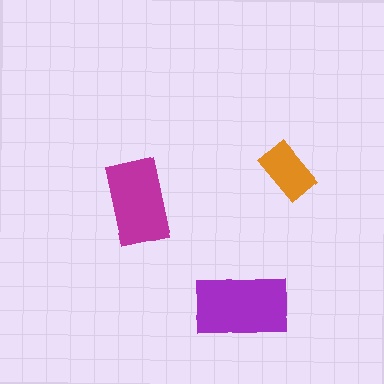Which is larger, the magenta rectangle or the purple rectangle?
The purple one.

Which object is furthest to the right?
The orange rectangle is rightmost.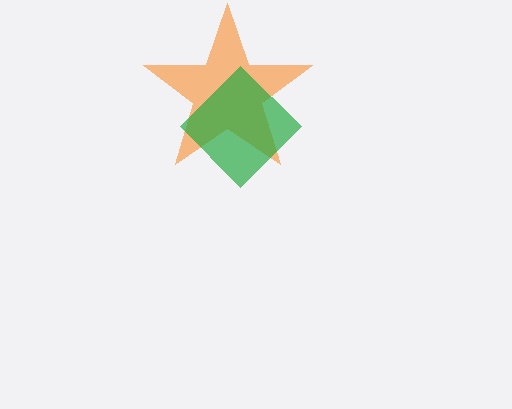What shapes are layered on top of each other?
The layered shapes are: an orange star, a green diamond.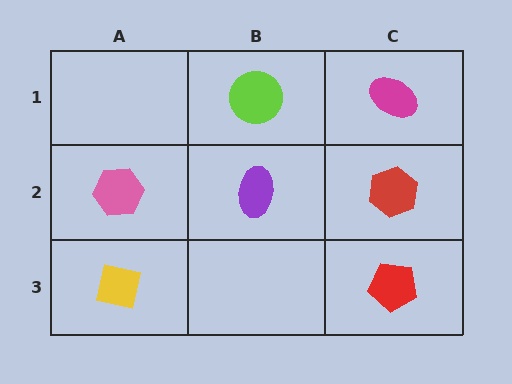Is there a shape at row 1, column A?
No, that cell is empty.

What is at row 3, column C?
A red pentagon.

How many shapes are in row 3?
2 shapes.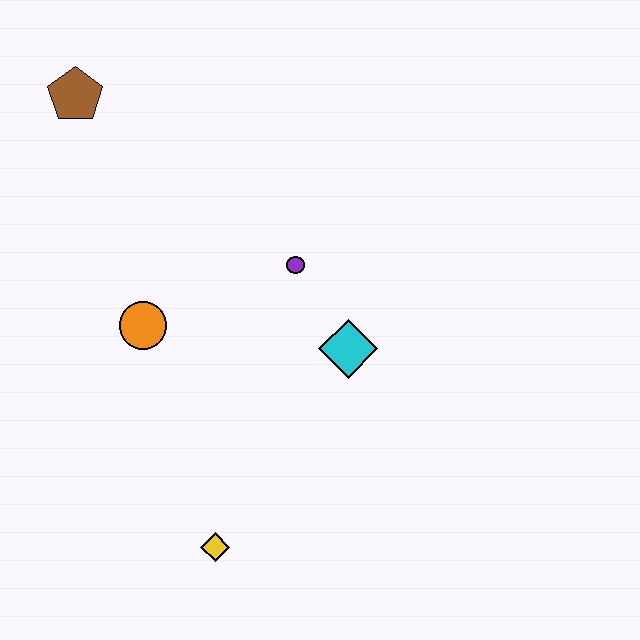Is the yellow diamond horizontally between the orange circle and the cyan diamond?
Yes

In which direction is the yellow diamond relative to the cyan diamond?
The yellow diamond is below the cyan diamond.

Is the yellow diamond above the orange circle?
No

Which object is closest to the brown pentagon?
The orange circle is closest to the brown pentagon.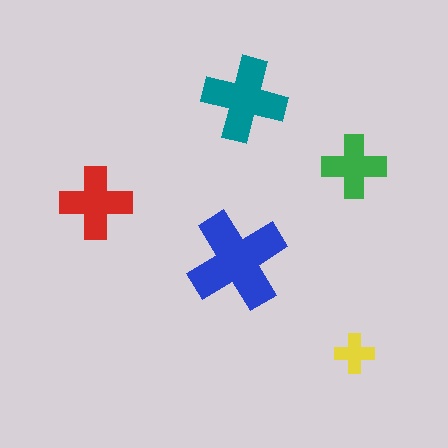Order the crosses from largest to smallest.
the blue one, the teal one, the red one, the green one, the yellow one.